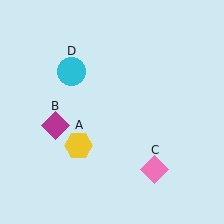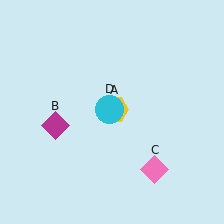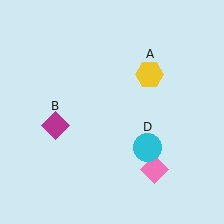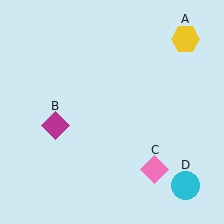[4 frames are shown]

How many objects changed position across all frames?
2 objects changed position: yellow hexagon (object A), cyan circle (object D).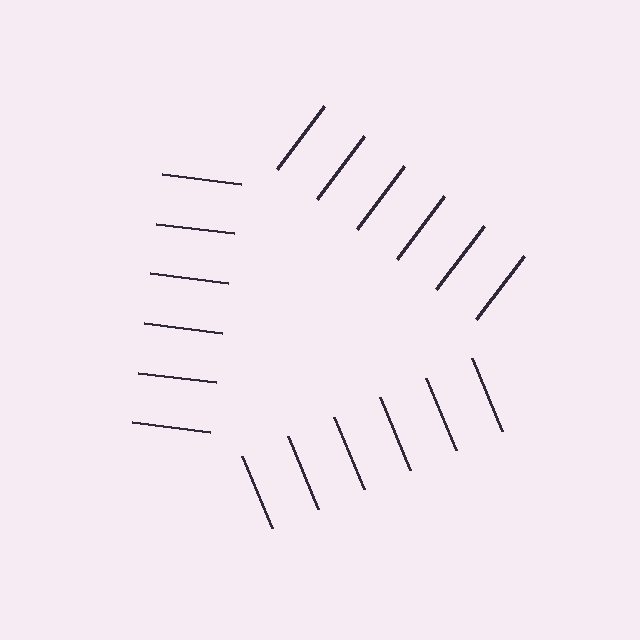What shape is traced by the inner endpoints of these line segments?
An illusory triangle — the line segments terminate on its edges but no continuous stroke is drawn.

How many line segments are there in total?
18 — 6 along each of the 3 edges.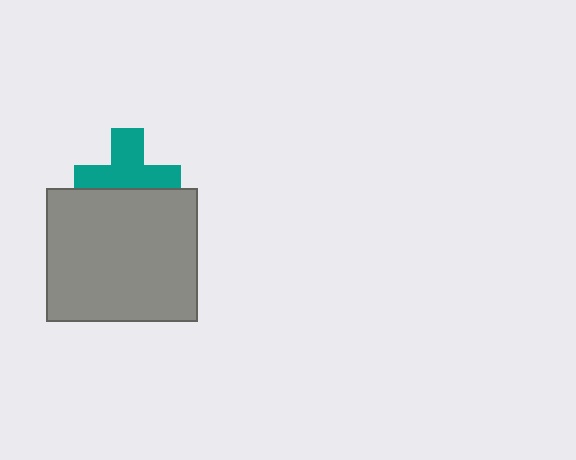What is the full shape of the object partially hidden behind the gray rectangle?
The partially hidden object is a teal cross.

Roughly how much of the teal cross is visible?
About half of it is visible (roughly 61%).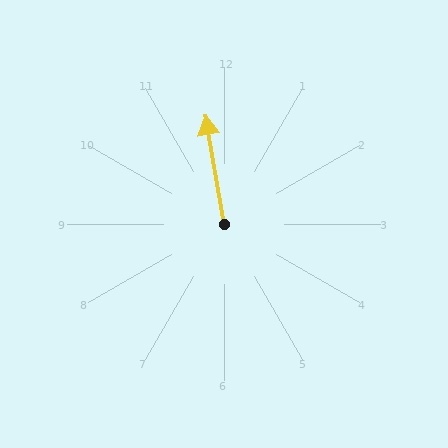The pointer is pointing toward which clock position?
Roughly 12 o'clock.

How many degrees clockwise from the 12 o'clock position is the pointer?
Approximately 350 degrees.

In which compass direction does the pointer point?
North.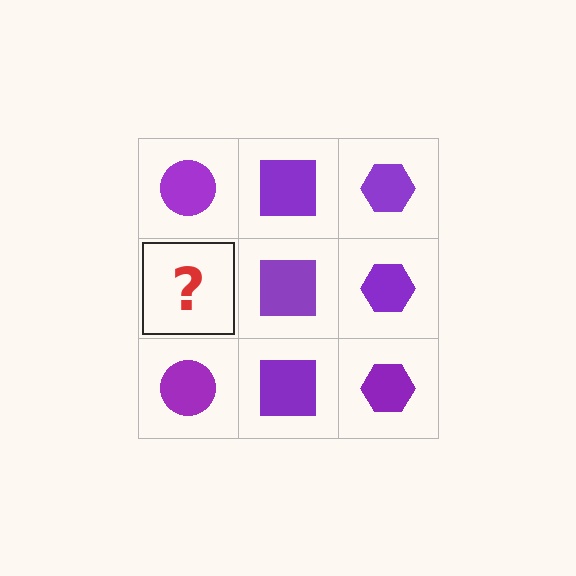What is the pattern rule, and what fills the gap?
The rule is that each column has a consistent shape. The gap should be filled with a purple circle.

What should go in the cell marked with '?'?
The missing cell should contain a purple circle.